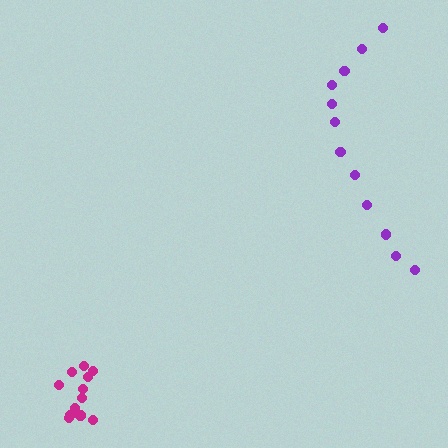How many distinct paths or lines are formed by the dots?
There are 2 distinct paths.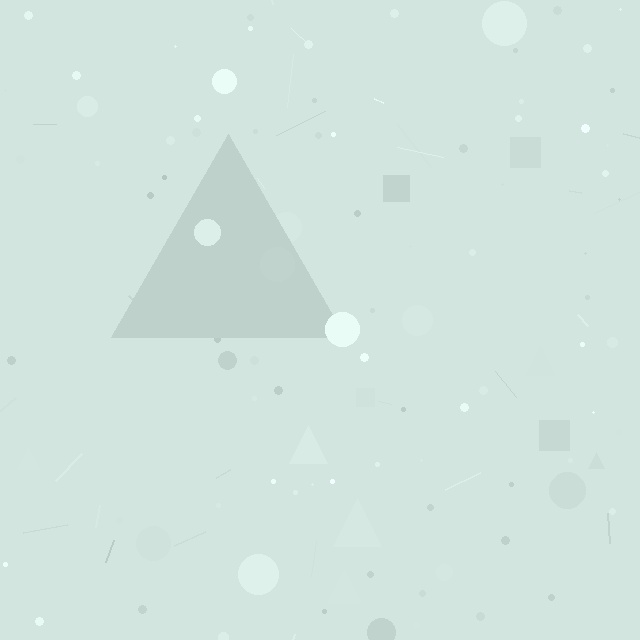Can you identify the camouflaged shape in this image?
The camouflaged shape is a triangle.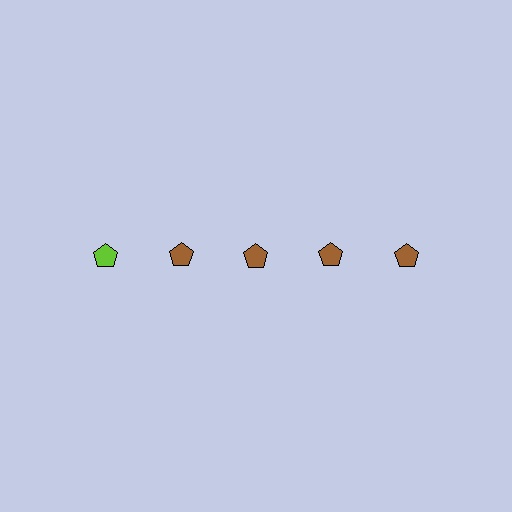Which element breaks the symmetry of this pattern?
The lime pentagon in the top row, leftmost column breaks the symmetry. All other shapes are brown pentagons.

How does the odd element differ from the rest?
It has a different color: lime instead of brown.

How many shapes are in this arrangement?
There are 5 shapes arranged in a grid pattern.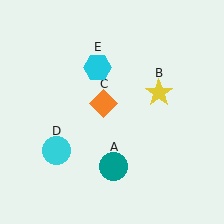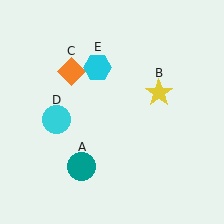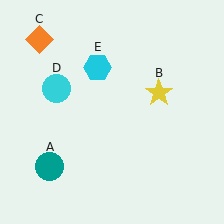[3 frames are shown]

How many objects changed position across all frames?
3 objects changed position: teal circle (object A), orange diamond (object C), cyan circle (object D).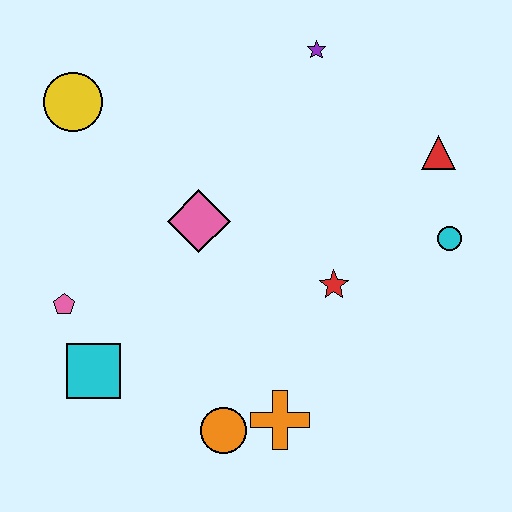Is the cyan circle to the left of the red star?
No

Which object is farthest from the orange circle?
The purple star is farthest from the orange circle.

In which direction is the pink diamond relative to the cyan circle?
The pink diamond is to the left of the cyan circle.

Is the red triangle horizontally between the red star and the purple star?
No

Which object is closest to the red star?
The cyan circle is closest to the red star.